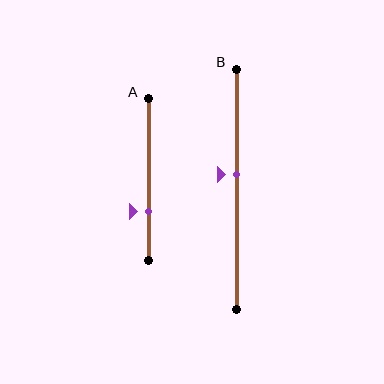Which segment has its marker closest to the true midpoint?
Segment B has its marker closest to the true midpoint.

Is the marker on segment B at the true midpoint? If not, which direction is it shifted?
No, the marker on segment B is shifted upward by about 6% of the segment length.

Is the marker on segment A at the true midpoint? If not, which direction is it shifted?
No, the marker on segment A is shifted downward by about 20% of the segment length.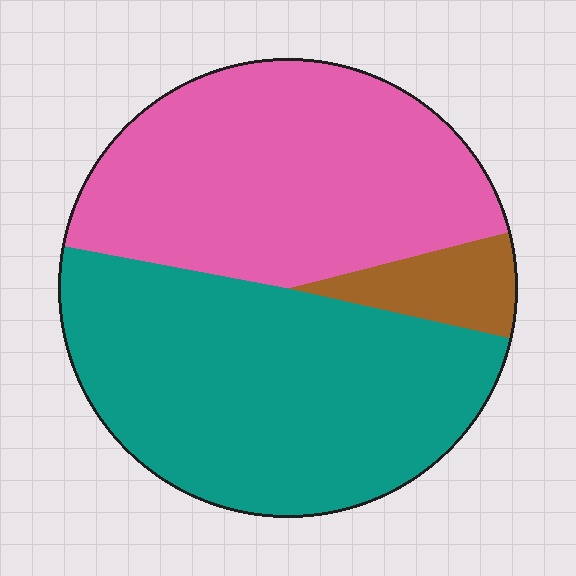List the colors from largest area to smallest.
From largest to smallest: teal, pink, brown.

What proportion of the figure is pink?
Pink covers around 45% of the figure.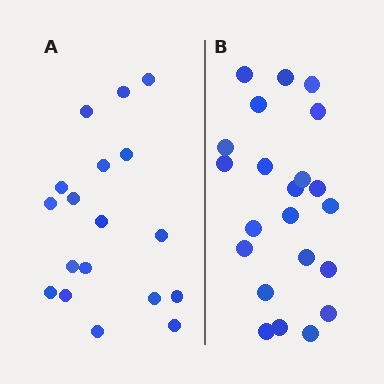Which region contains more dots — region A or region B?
Region B (the right region) has more dots.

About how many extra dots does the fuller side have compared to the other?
Region B has about 4 more dots than region A.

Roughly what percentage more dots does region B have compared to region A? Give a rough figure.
About 20% more.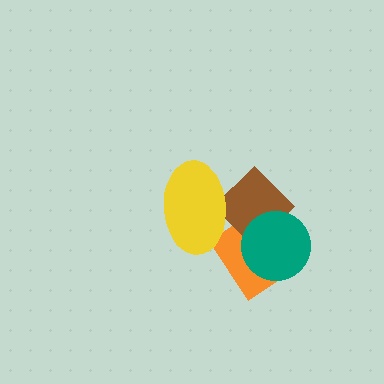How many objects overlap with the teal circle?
2 objects overlap with the teal circle.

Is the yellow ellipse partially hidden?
No, no other shape covers it.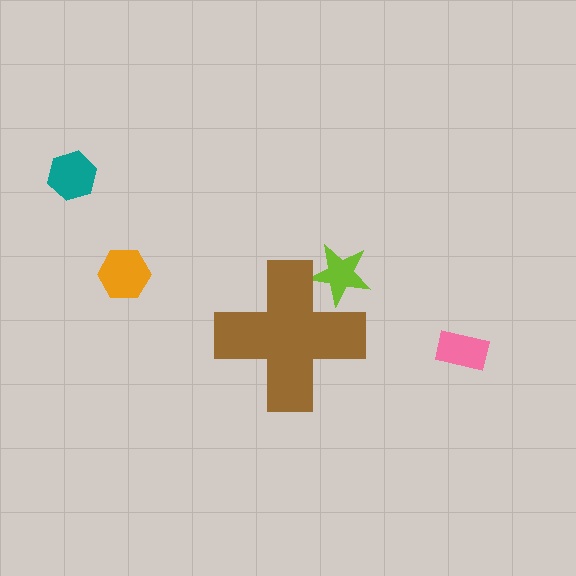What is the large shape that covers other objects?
A brown cross.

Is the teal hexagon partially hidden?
No, the teal hexagon is fully visible.